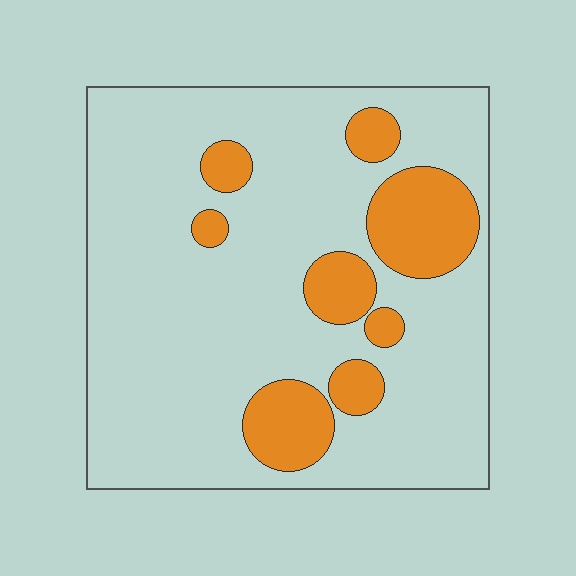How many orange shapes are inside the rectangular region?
8.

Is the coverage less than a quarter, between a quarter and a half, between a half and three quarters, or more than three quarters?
Less than a quarter.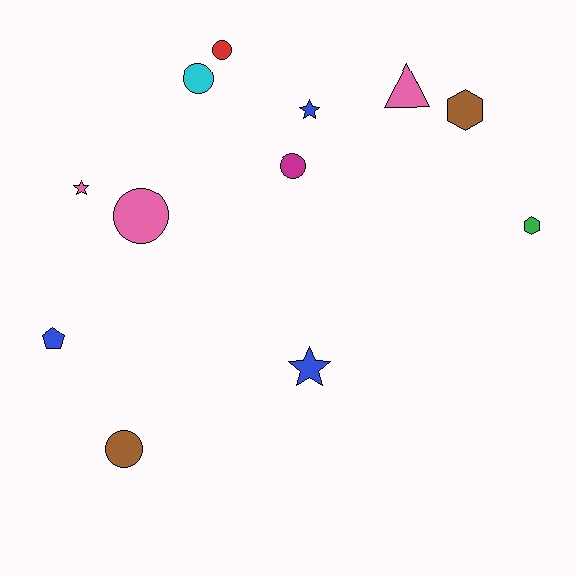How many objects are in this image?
There are 12 objects.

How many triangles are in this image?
There is 1 triangle.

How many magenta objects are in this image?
There is 1 magenta object.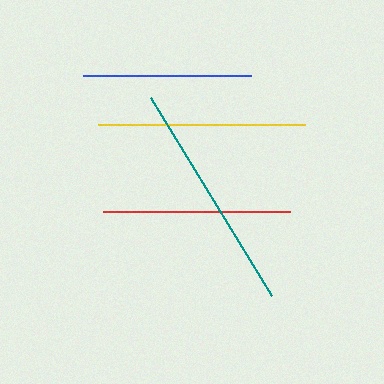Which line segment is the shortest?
The blue line is the shortest at approximately 168 pixels.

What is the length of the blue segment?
The blue segment is approximately 168 pixels long.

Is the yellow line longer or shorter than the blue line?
The yellow line is longer than the blue line.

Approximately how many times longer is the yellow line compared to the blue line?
The yellow line is approximately 1.2 times the length of the blue line.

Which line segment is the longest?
The teal line is the longest at approximately 232 pixels.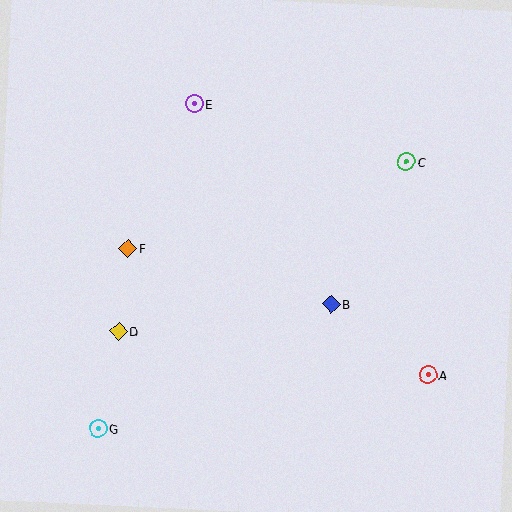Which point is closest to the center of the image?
Point B at (331, 304) is closest to the center.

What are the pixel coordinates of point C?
Point C is at (407, 162).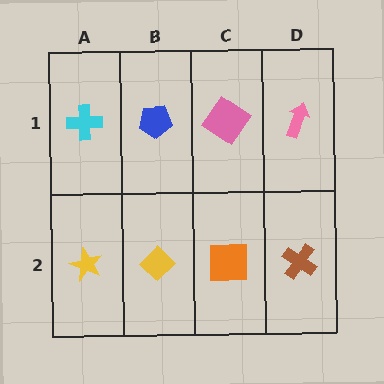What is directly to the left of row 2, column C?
A yellow diamond.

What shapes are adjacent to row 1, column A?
A yellow star (row 2, column A), a blue pentagon (row 1, column B).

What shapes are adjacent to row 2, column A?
A cyan cross (row 1, column A), a yellow diamond (row 2, column B).